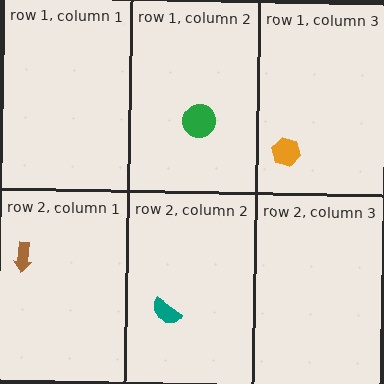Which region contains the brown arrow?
The row 2, column 1 region.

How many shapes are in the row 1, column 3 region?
1.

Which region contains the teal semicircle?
The row 2, column 2 region.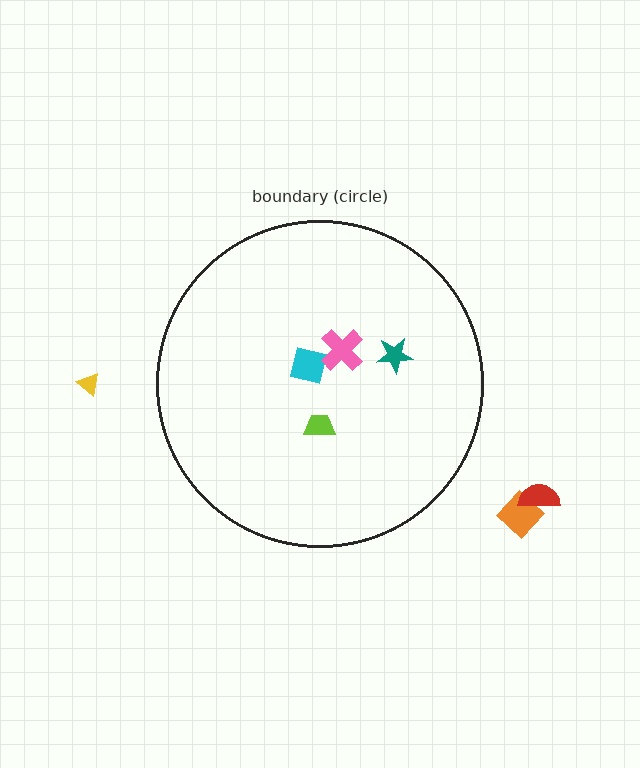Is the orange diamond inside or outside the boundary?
Outside.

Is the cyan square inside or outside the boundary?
Inside.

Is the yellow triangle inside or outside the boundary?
Outside.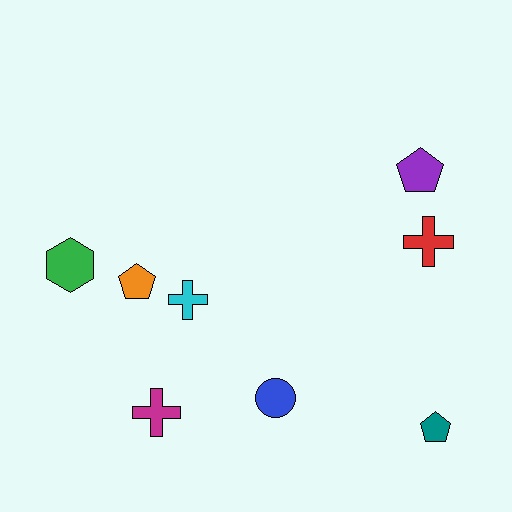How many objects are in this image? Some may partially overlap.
There are 8 objects.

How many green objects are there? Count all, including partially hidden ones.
There is 1 green object.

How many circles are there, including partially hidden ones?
There is 1 circle.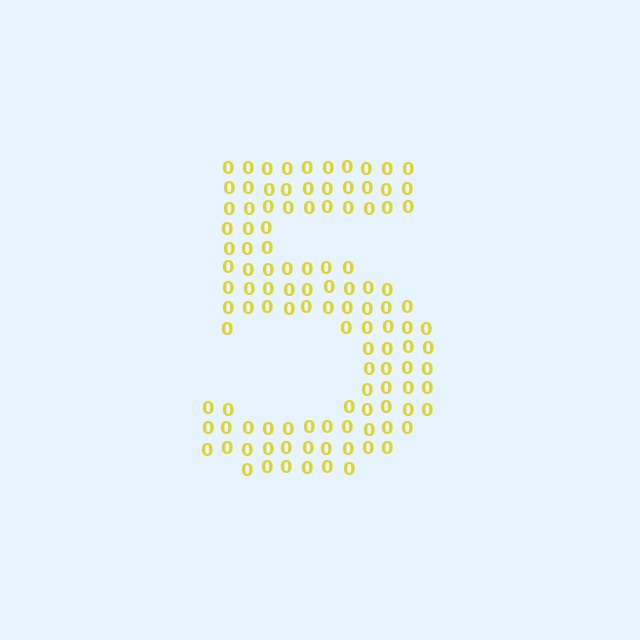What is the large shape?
The large shape is the digit 5.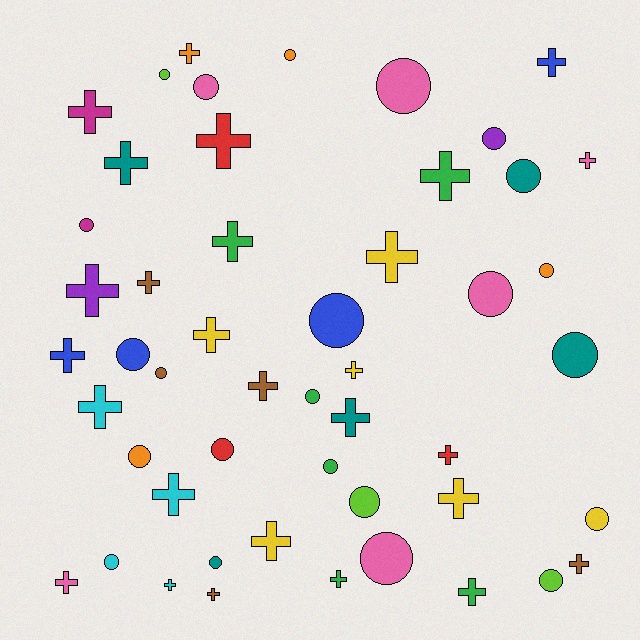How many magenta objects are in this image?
There are 2 magenta objects.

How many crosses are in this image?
There are 27 crosses.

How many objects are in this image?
There are 50 objects.